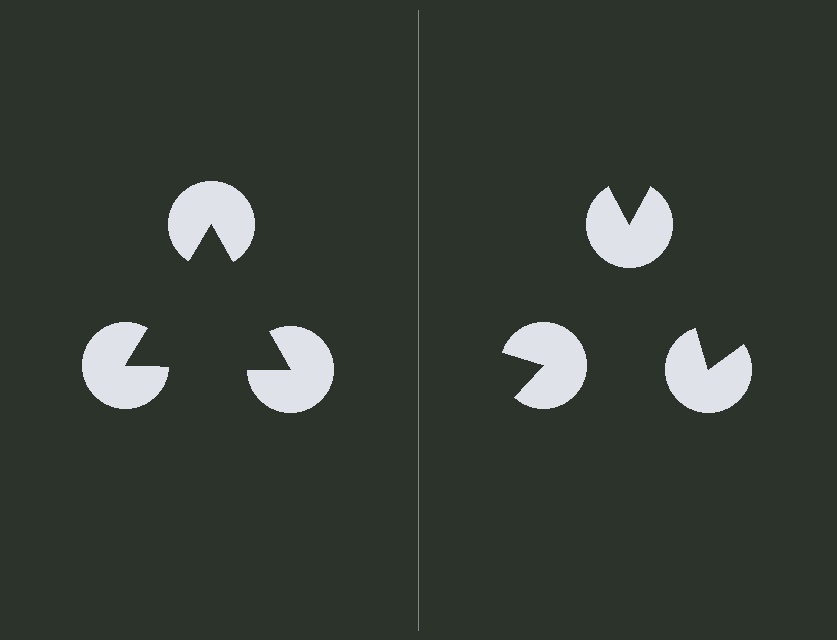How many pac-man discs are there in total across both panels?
6 — 3 on each side.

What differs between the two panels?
The pac-man discs are positioned identically on both sides; only the wedge orientations differ. On the left they align to a triangle; on the right they are misaligned.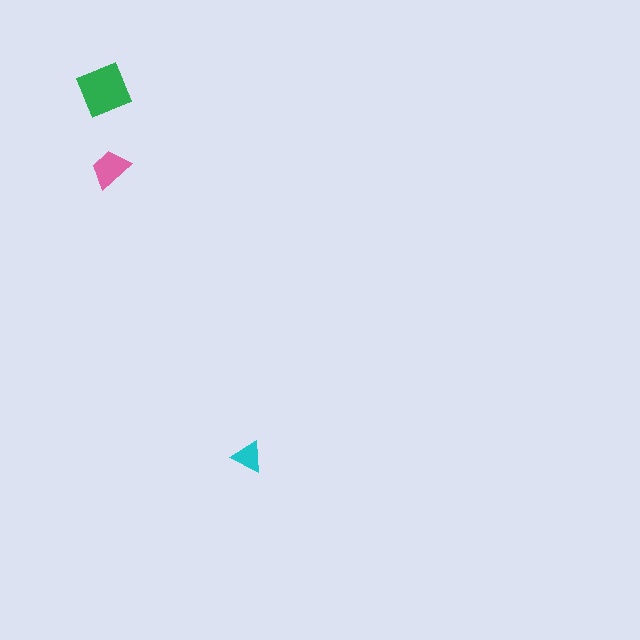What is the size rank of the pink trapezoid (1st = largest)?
2nd.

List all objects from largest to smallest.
The green diamond, the pink trapezoid, the cyan triangle.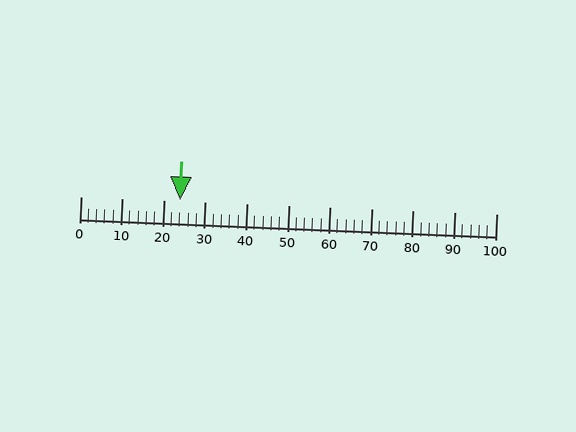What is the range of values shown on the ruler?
The ruler shows values from 0 to 100.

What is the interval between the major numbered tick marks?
The major tick marks are spaced 10 units apart.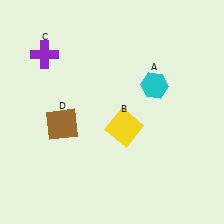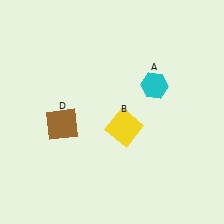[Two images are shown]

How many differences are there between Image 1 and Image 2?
There is 1 difference between the two images.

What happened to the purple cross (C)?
The purple cross (C) was removed in Image 2. It was in the top-left area of Image 1.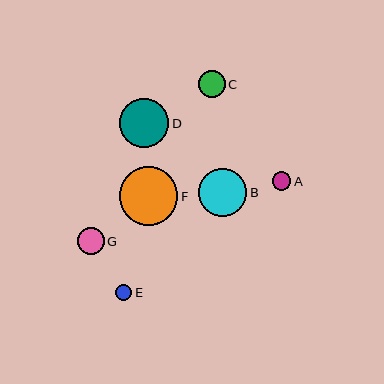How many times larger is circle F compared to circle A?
Circle F is approximately 3.2 times the size of circle A.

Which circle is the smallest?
Circle E is the smallest with a size of approximately 16 pixels.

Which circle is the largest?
Circle F is the largest with a size of approximately 59 pixels.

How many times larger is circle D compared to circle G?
Circle D is approximately 1.8 times the size of circle G.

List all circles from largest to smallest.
From largest to smallest: F, D, B, C, G, A, E.